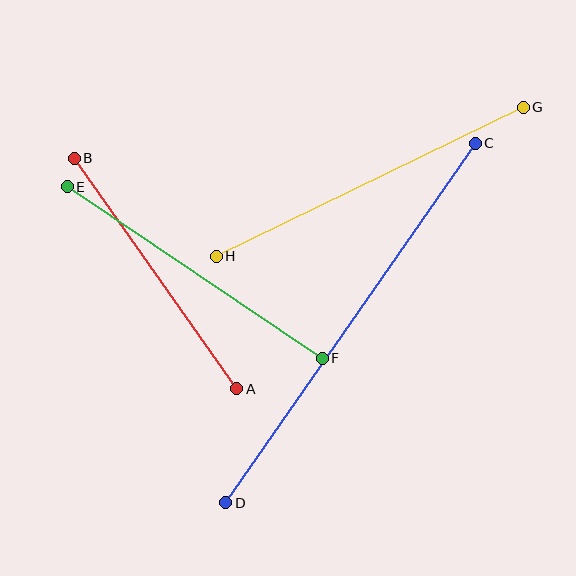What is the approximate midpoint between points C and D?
The midpoint is at approximately (350, 323) pixels.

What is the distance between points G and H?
The distance is approximately 341 pixels.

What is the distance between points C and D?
The distance is approximately 438 pixels.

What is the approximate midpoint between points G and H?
The midpoint is at approximately (370, 182) pixels.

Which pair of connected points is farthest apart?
Points C and D are farthest apart.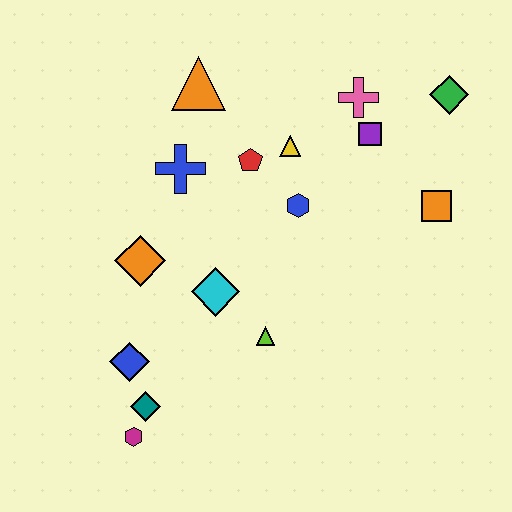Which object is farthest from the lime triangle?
The green diamond is farthest from the lime triangle.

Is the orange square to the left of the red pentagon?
No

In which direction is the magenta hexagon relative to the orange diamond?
The magenta hexagon is below the orange diamond.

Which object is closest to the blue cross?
The red pentagon is closest to the blue cross.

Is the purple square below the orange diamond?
No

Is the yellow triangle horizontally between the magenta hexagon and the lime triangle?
No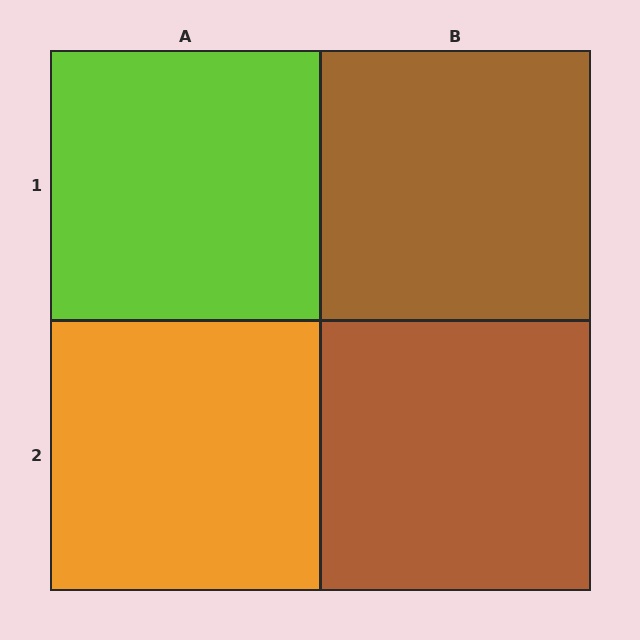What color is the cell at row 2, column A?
Orange.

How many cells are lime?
1 cell is lime.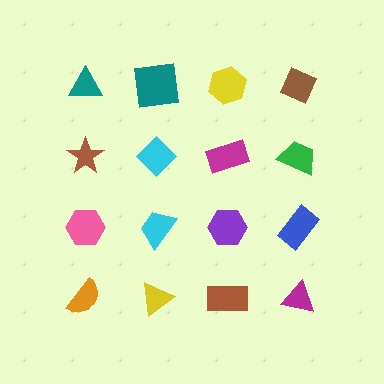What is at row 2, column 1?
A brown star.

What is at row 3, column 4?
A blue rectangle.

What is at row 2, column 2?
A cyan diamond.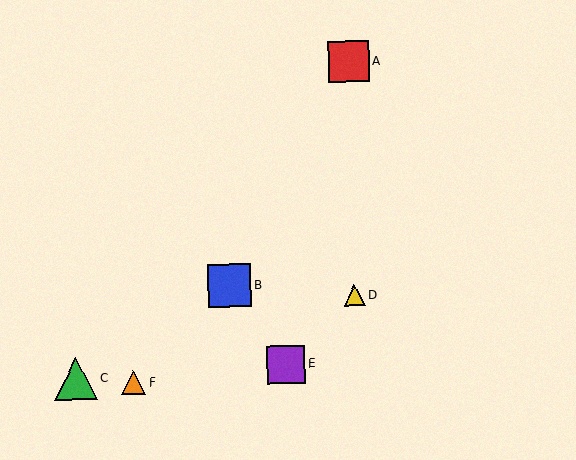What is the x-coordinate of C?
Object C is at x≈76.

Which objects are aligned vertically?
Objects A, D are aligned vertically.